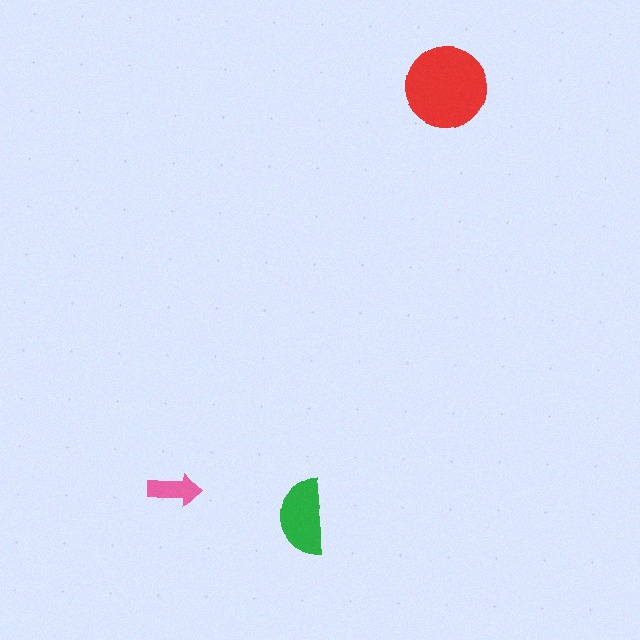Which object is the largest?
The red circle.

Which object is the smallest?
The pink arrow.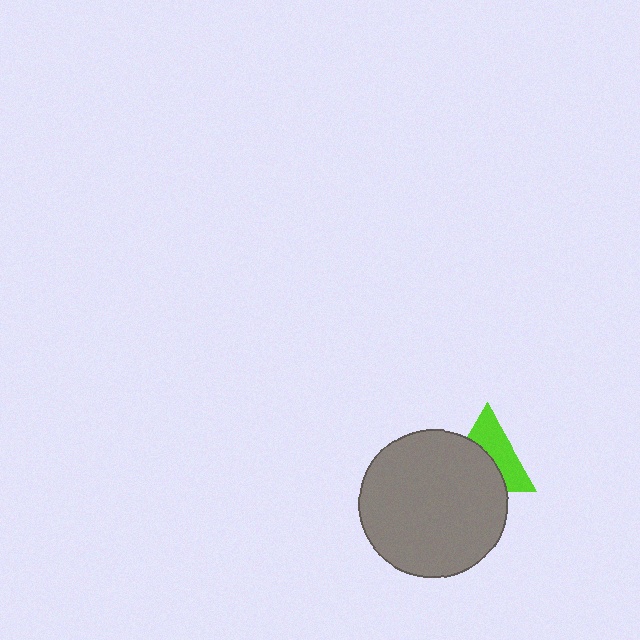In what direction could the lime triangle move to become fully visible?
The lime triangle could move toward the upper-right. That would shift it out from behind the gray circle entirely.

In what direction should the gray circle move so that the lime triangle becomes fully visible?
The gray circle should move toward the lower-left. That is the shortest direction to clear the overlap and leave the lime triangle fully visible.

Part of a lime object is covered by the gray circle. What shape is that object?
It is a triangle.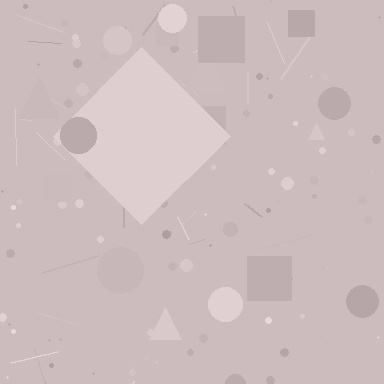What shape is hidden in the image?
A diamond is hidden in the image.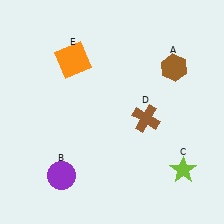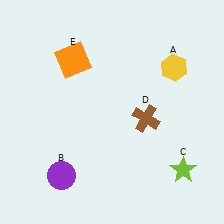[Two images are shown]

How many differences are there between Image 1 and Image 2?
There is 1 difference between the two images.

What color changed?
The hexagon (A) changed from brown in Image 1 to yellow in Image 2.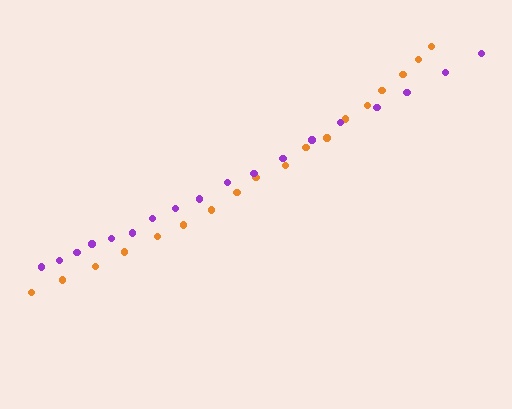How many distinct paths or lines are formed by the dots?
There are 2 distinct paths.